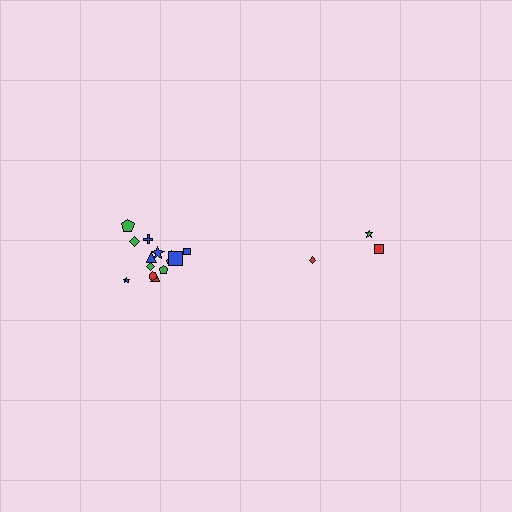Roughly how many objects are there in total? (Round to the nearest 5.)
Roughly 20 objects in total.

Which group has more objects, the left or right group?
The left group.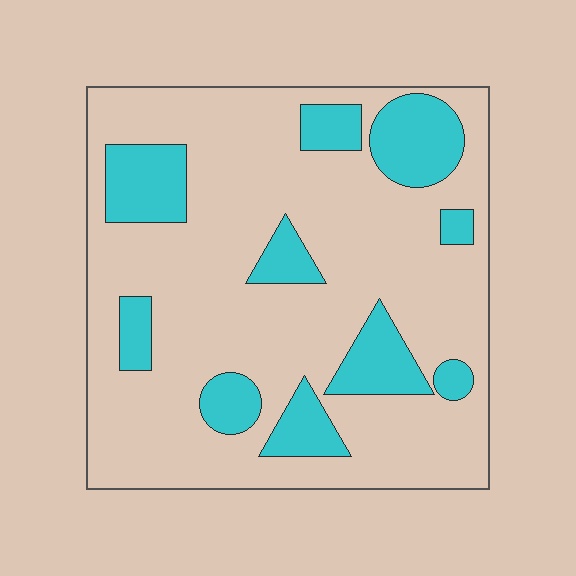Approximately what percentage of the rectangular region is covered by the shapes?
Approximately 25%.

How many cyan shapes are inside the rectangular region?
10.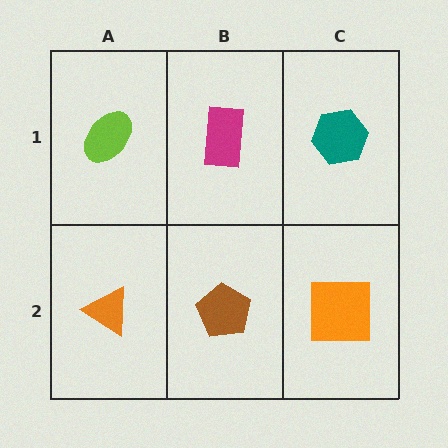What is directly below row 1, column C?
An orange square.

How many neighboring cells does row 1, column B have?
3.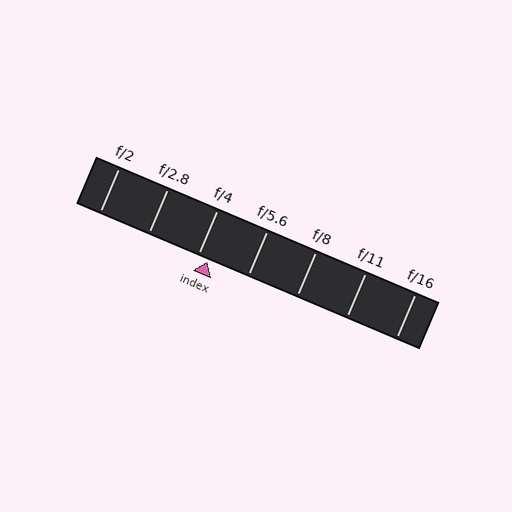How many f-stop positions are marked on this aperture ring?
There are 7 f-stop positions marked.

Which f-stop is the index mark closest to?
The index mark is closest to f/4.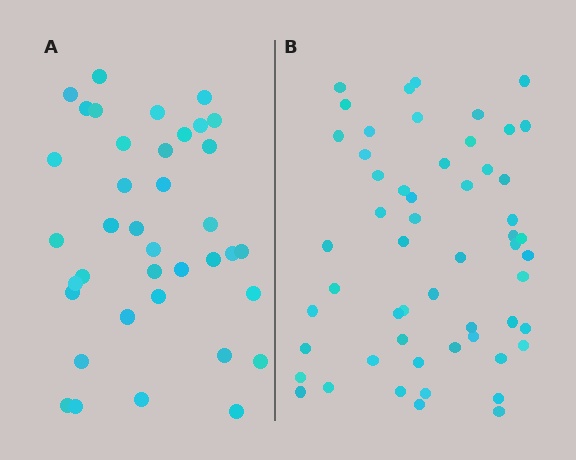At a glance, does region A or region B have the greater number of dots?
Region B (the right region) has more dots.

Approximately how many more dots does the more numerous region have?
Region B has approximately 15 more dots than region A.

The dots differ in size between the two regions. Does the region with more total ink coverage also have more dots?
No. Region A has more total ink coverage because its dots are larger, but region B actually contains more individual dots. Total area can be misleading — the number of items is what matters here.